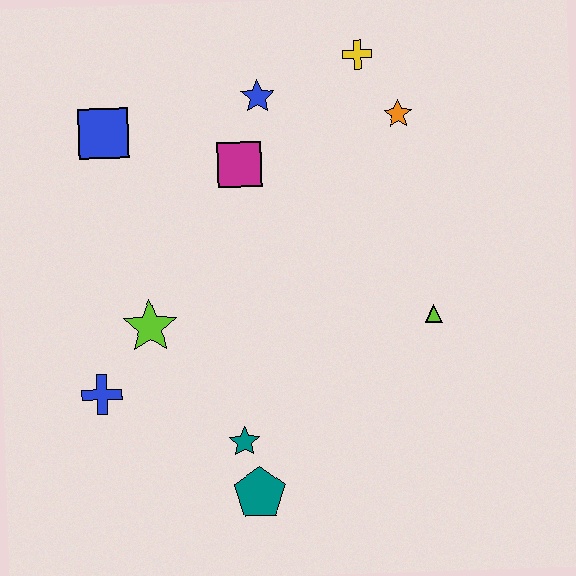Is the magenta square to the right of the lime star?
Yes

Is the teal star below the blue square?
Yes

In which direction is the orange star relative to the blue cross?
The orange star is to the right of the blue cross.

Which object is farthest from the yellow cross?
The teal pentagon is farthest from the yellow cross.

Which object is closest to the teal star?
The teal pentagon is closest to the teal star.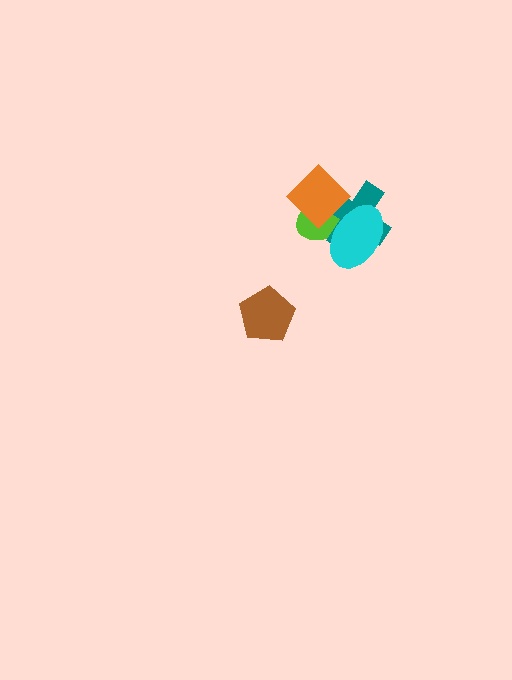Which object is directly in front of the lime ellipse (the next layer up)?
The teal cross is directly in front of the lime ellipse.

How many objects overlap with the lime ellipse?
3 objects overlap with the lime ellipse.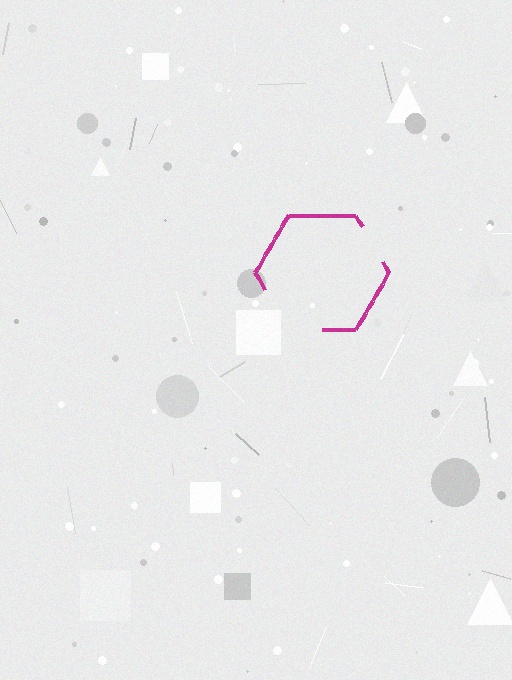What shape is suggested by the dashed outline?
The dashed outline suggests a hexagon.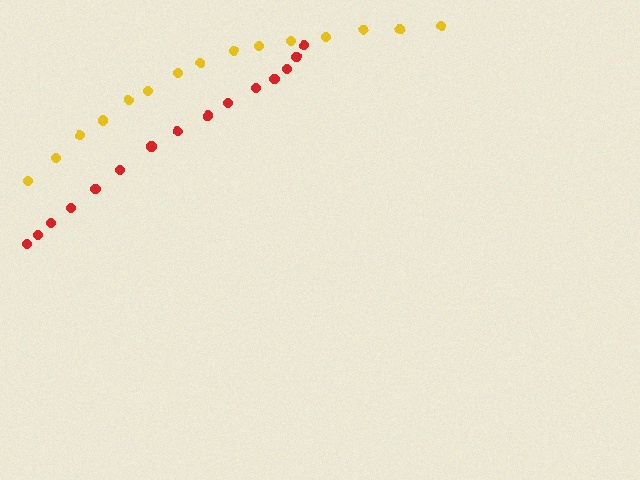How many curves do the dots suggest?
There are 2 distinct paths.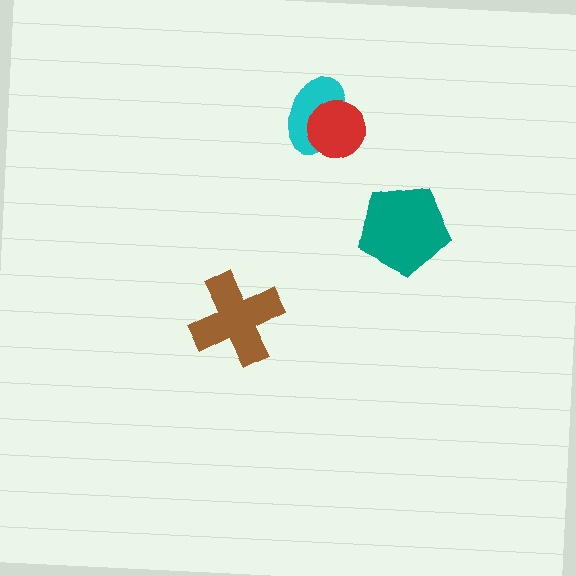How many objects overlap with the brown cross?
0 objects overlap with the brown cross.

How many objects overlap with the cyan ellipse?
1 object overlaps with the cyan ellipse.